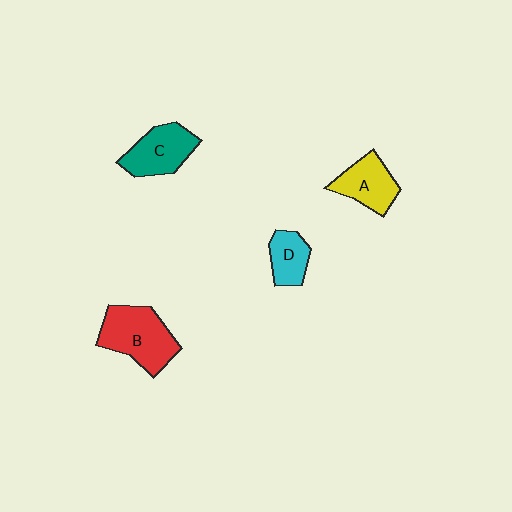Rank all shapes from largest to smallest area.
From largest to smallest: B (red), C (teal), A (yellow), D (cyan).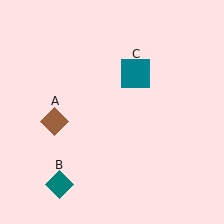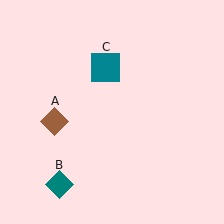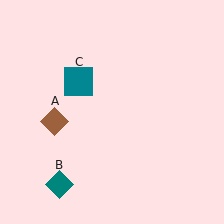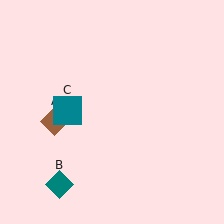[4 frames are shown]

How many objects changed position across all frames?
1 object changed position: teal square (object C).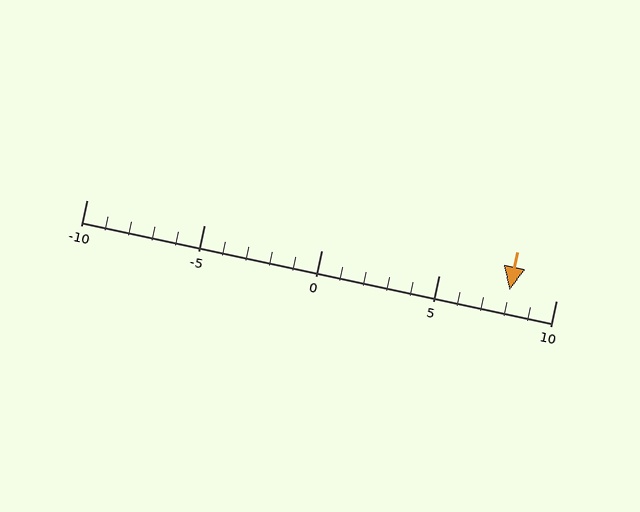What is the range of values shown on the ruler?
The ruler shows values from -10 to 10.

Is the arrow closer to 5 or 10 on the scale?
The arrow is closer to 10.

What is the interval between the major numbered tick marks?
The major tick marks are spaced 5 units apart.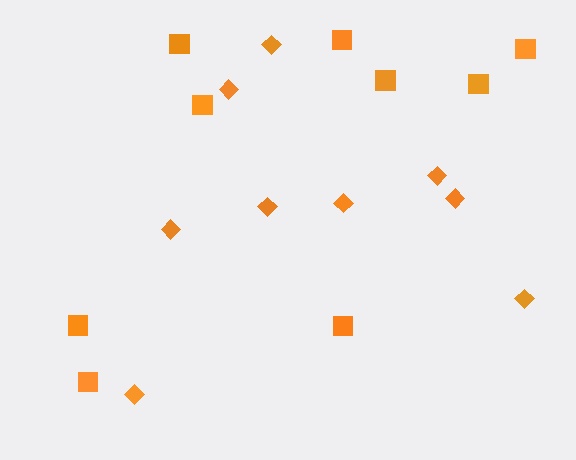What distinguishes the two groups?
There are 2 groups: one group of squares (9) and one group of diamonds (9).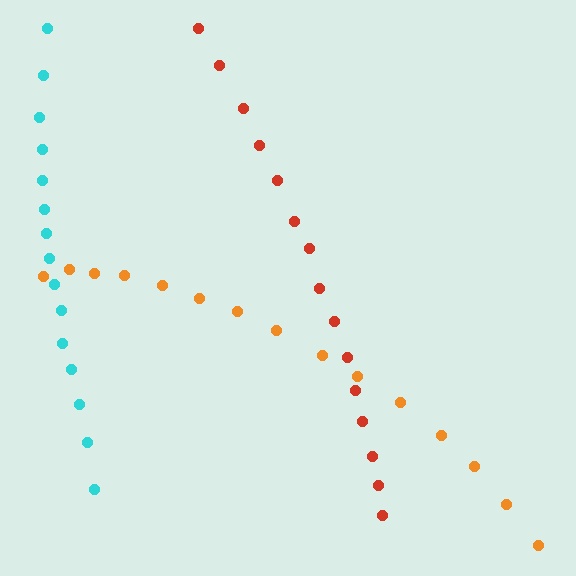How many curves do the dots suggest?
There are 3 distinct paths.